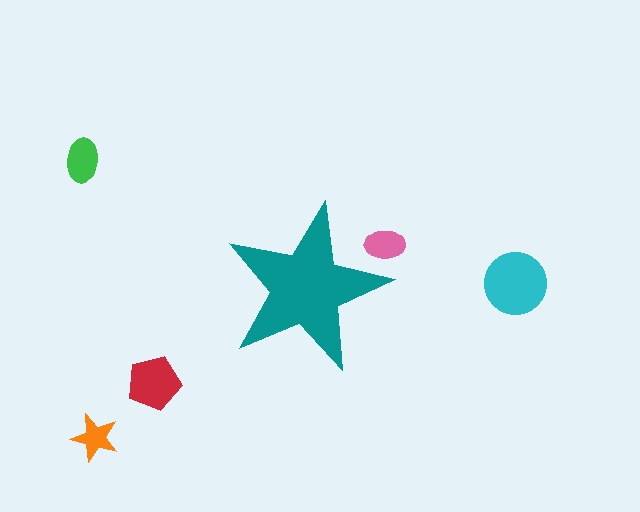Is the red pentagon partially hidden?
No, the red pentagon is fully visible.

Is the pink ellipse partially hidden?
Yes, the pink ellipse is partially hidden behind the teal star.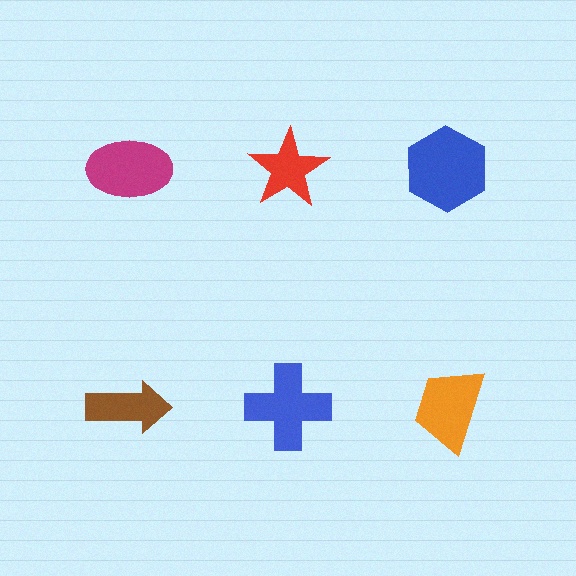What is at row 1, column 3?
A blue hexagon.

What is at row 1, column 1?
A magenta ellipse.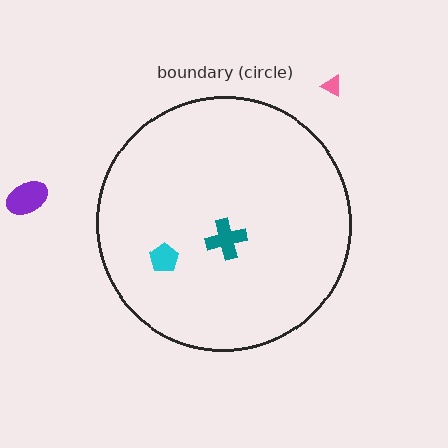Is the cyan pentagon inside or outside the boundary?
Inside.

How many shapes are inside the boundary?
2 inside, 2 outside.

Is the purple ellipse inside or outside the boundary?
Outside.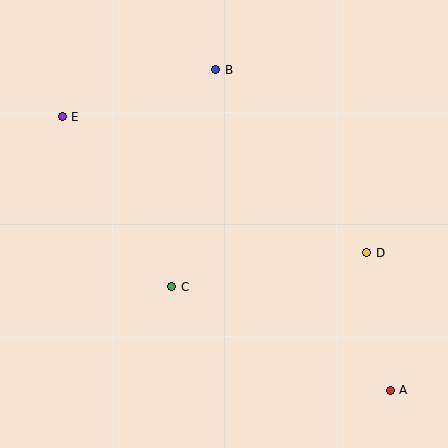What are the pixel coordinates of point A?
Point A is at (390, 390).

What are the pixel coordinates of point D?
Point D is at (367, 253).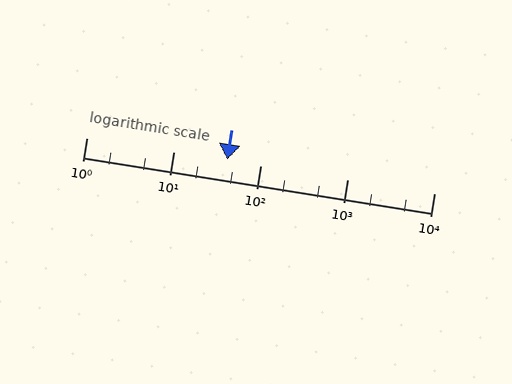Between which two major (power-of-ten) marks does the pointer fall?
The pointer is between 10 and 100.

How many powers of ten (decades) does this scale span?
The scale spans 4 decades, from 1 to 10000.